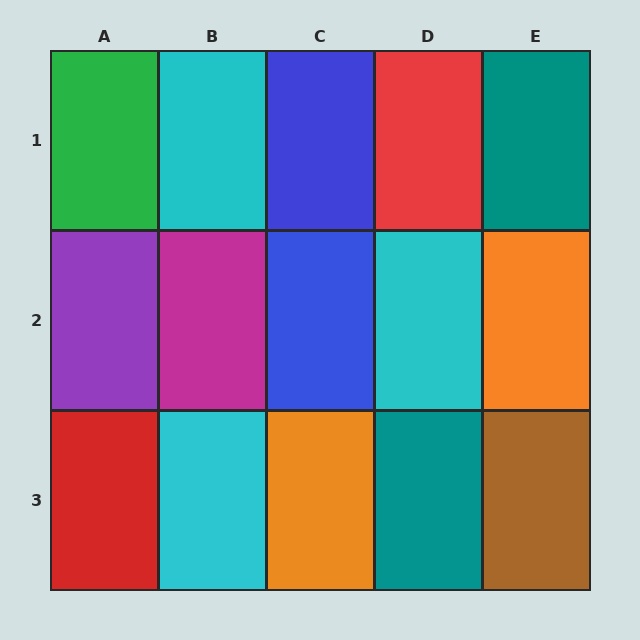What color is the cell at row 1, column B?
Cyan.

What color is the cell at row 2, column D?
Cyan.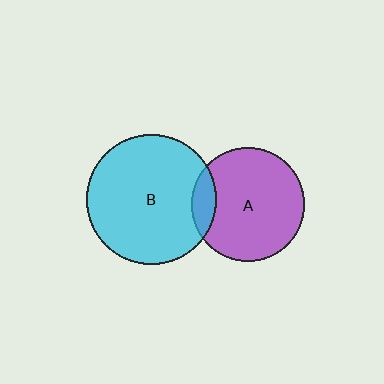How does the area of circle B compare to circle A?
Approximately 1.3 times.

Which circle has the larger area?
Circle B (cyan).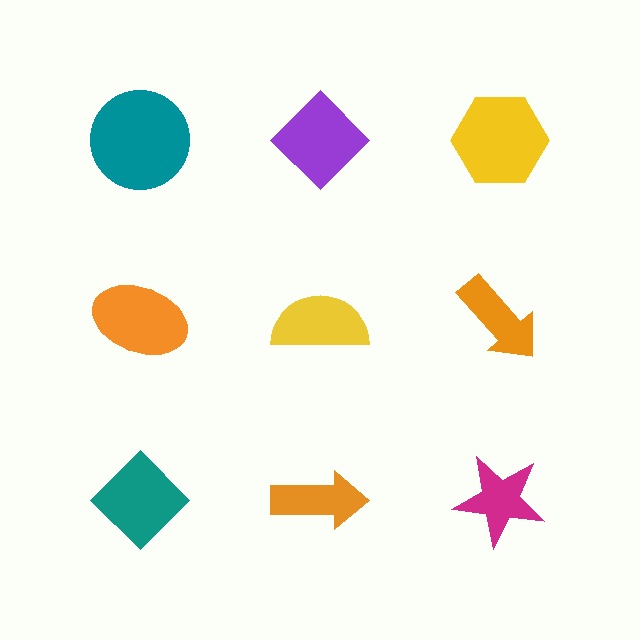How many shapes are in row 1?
3 shapes.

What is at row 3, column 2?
An orange arrow.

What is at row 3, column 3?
A magenta star.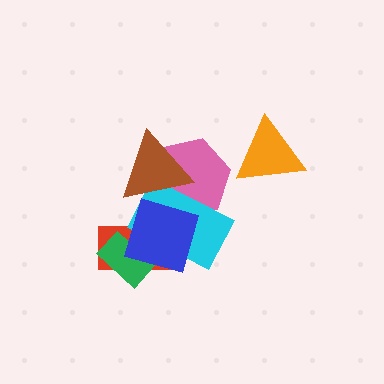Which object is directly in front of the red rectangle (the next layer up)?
The green rectangle is directly in front of the red rectangle.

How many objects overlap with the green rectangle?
2 objects overlap with the green rectangle.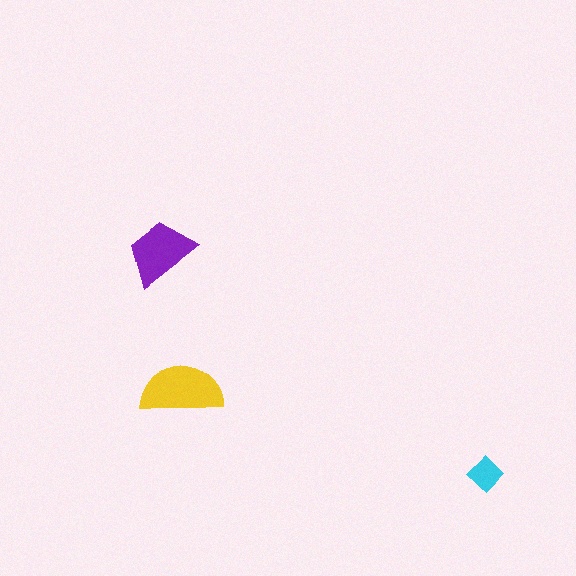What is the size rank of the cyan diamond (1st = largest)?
3rd.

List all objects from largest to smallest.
The yellow semicircle, the purple trapezoid, the cyan diamond.